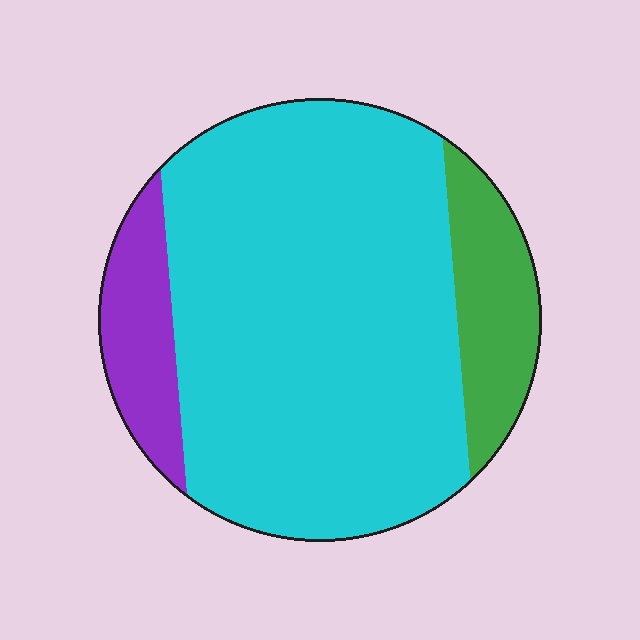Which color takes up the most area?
Cyan, at roughly 75%.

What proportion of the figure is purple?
Purple takes up about one tenth (1/10) of the figure.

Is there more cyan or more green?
Cyan.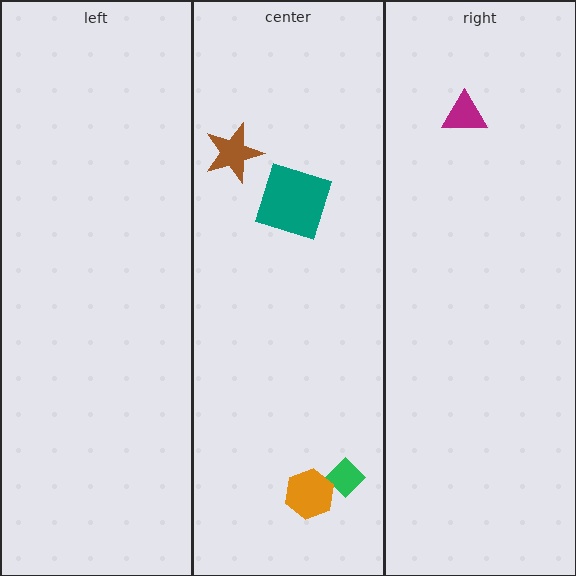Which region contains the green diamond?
The center region.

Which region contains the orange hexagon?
The center region.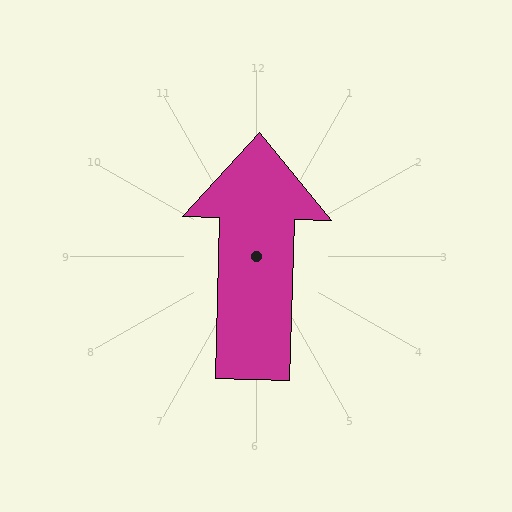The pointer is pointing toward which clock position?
Roughly 12 o'clock.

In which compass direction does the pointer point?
North.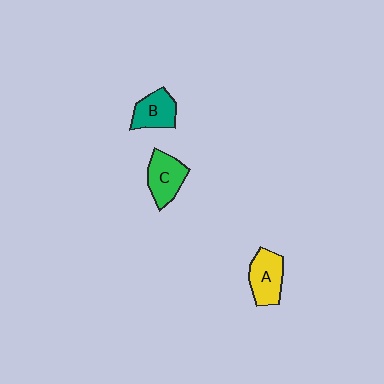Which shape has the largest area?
Shape A (yellow).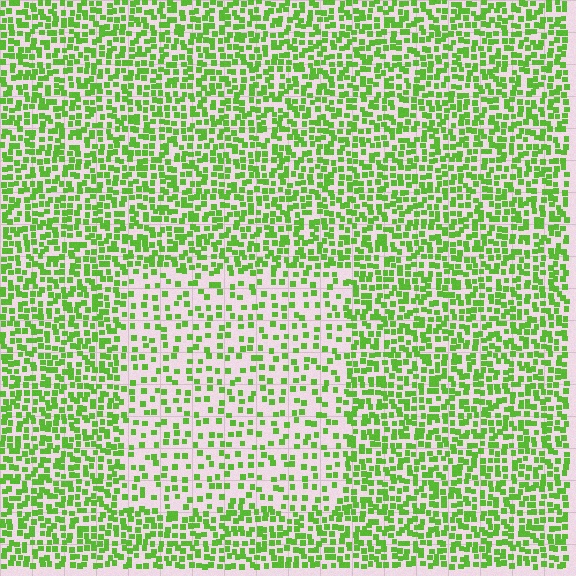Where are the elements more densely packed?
The elements are more densely packed outside the rectangle boundary.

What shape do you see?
I see a rectangle.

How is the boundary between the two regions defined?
The boundary is defined by a change in element density (approximately 2.0x ratio). All elements are the same color, size, and shape.